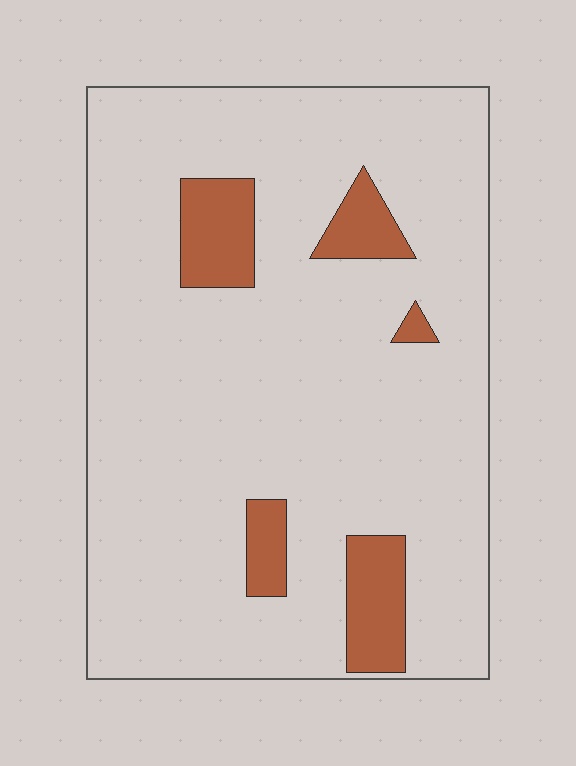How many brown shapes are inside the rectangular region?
5.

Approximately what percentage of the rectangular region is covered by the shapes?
Approximately 10%.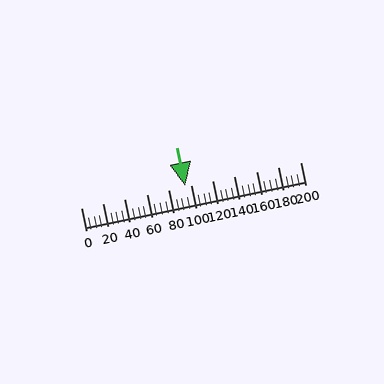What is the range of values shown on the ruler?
The ruler shows values from 0 to 200.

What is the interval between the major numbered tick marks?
The major tick marks are spaced 20 units apart.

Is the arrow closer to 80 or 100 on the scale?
The arrow is closer to 100.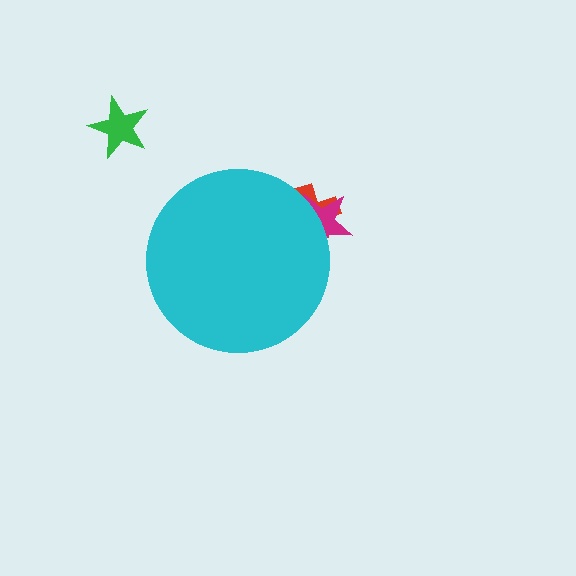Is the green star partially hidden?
No, the green star is fully visible.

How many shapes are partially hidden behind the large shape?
2 shapes are partially hidden.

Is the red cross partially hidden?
Yes, the red cross is partially hidden behind the cyan circle.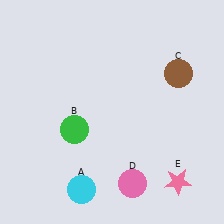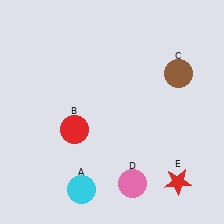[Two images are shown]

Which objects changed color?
B changed from green to red. E changed from pink to red.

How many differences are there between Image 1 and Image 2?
There are 2 differences between the two images.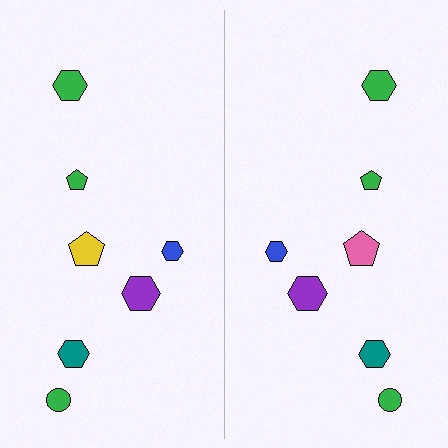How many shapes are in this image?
There are 14 shapes in this image.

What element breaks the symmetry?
The pink pentagon on the right side breaks the symmetry — its mirror counterpart is yellow.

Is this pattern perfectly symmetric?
No, the pattern is not perfectly symmetric. The pink pentagon on the right side breaks the symmetry — its mirror counterpart is yellow.